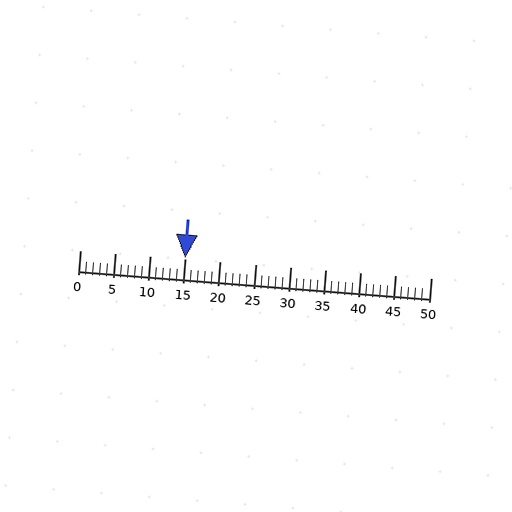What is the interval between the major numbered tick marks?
The major tick marks are spaced 5 units apart.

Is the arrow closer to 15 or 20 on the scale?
The arrow is closer to 15.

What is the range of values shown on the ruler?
The ruler shows values from 0 to 50.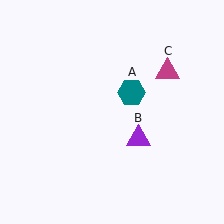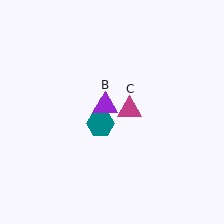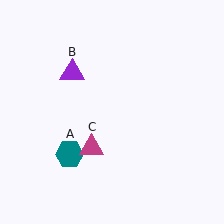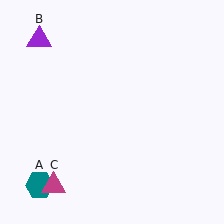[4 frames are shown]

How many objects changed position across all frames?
3 objects changed position: teal hexagon (object A), purple triangle (object B), magenta triangle (object C).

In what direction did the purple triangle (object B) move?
The purple triangle (object B) moved up and to the left.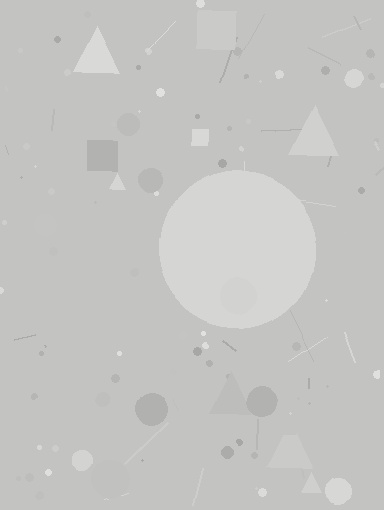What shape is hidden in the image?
A circle is hidden in the image.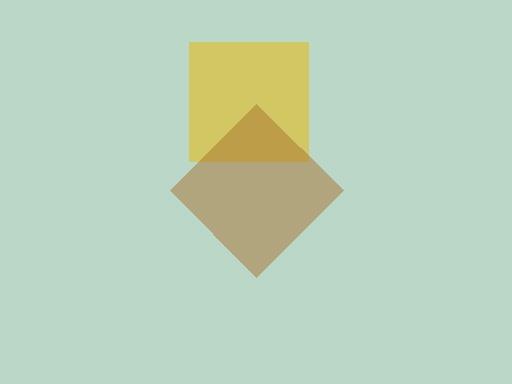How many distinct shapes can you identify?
There are 2 distinct shapes: a yellow square, a brown diamond.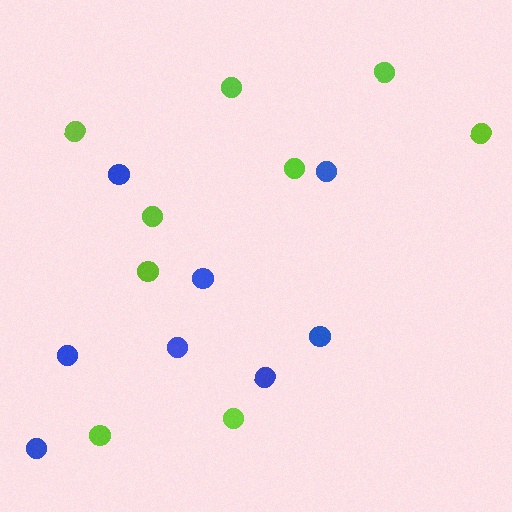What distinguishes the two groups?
There are 2 groups: one group of blue circles (8) and one group of lime circles (9).